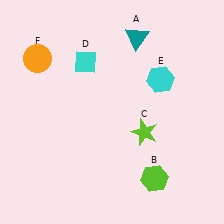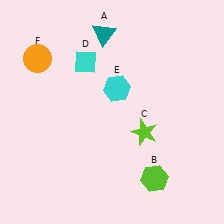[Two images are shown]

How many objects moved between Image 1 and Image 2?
2 objects moved between the two images.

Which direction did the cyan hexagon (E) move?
The cyan hexagon (E) moved left.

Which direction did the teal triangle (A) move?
The teal triangle (A) moved left.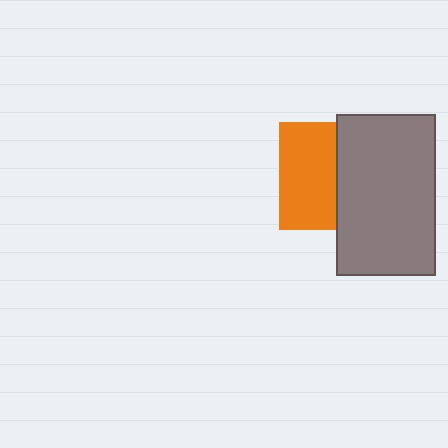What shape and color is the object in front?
The object in front is a gray rectangle.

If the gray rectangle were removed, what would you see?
You would see the complete orange square.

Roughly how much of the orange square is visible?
About half of it is visible (roughly 52%).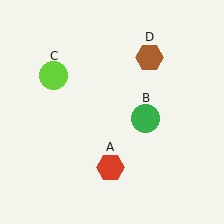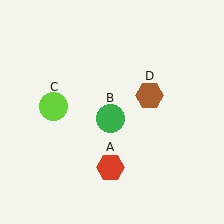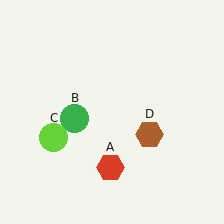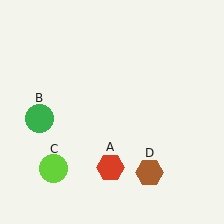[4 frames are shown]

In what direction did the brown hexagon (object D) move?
The brown hexagon (object D) moved down.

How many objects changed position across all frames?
3 objects changed position: green circle (object B), lime circle (object C), brown hexagon (object D).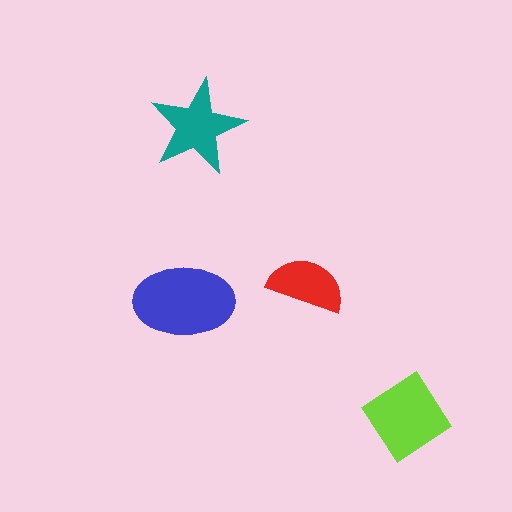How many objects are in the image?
There are 4 objects in the image.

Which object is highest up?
The teal star is topmost.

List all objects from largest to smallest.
The blue ellipse, the lime diamond, the teal star, the red semicircle.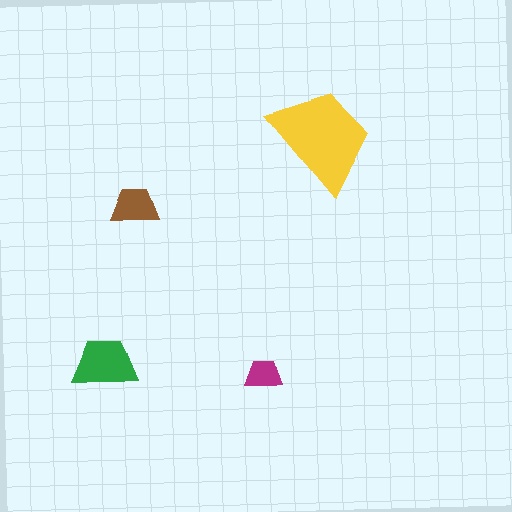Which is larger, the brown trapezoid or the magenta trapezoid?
The brown one.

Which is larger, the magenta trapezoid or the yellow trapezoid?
The yellow one.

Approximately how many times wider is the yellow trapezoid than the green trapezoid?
About 1.5 times wider.